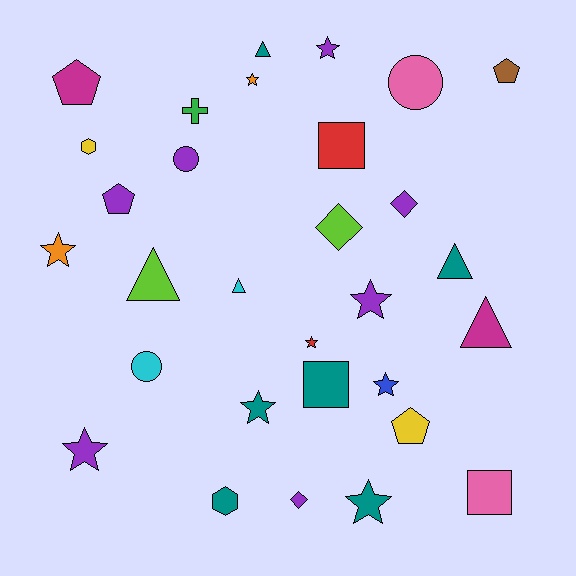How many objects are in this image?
There are 30 objects.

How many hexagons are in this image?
There are 2 hexagons.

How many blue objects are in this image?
There is 1 blue object.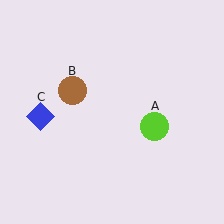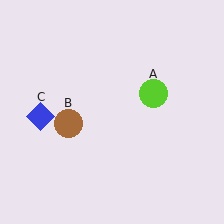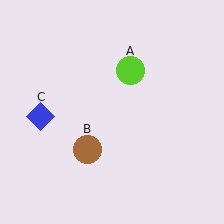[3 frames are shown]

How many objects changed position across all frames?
2 objects changed position: lime circle (object A), brown circle (object B).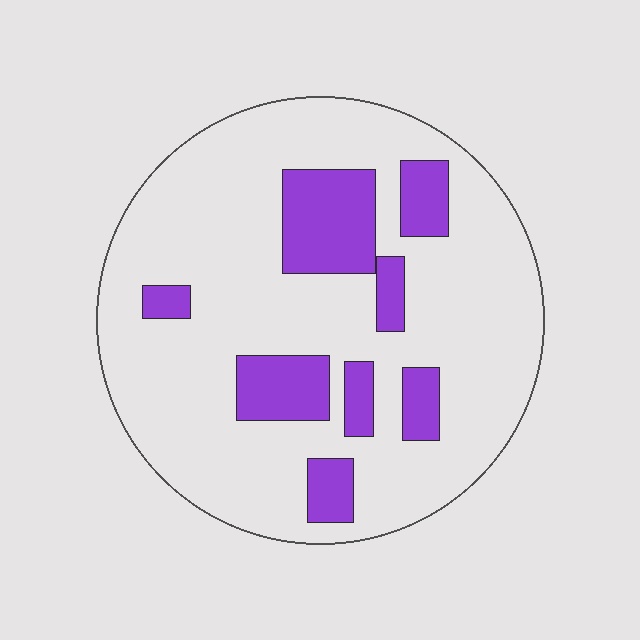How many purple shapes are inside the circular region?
8.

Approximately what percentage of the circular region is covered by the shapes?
Approximately 20%.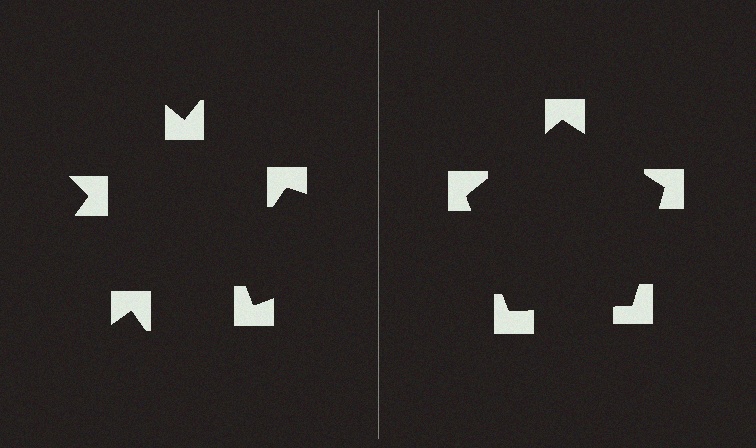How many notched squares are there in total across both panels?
10 — 5 on each side.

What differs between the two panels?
The notched squares are positioned identically on both sides; only the wedge orientations differ. On the right they align to a pentagon; on the left they are misaligned.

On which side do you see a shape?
An illusory pentagon appears on the right side. On the left side the wedge cuts are rotated, so no coherent shape forms.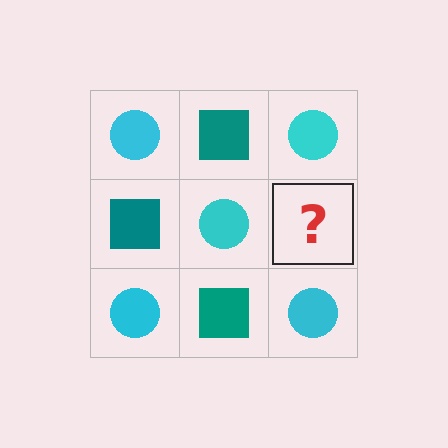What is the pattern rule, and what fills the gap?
The rule is that it alternates cyan circle and teal square in a checkerboard pattern. The gap should be filled with a teal square.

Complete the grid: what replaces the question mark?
The question mark should be replaced with a teal square.